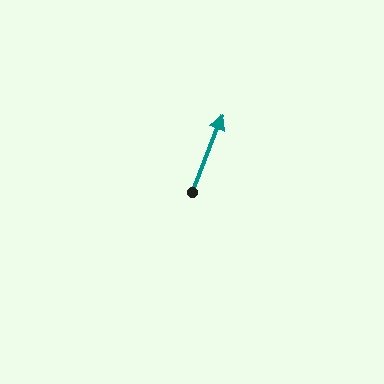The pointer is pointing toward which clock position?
Roughly 1 o'clock.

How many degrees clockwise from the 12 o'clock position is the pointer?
Approximately 21 degrees.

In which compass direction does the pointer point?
North.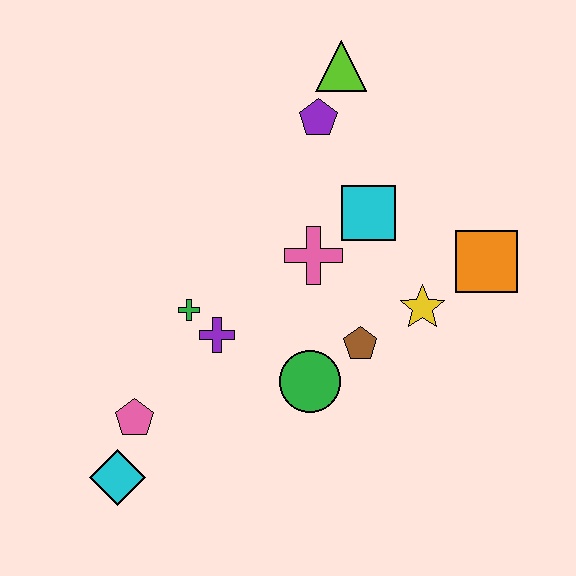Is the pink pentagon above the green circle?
No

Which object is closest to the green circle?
The brown pentagon is closest to the green circle.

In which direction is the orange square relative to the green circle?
The orange square is to the right of the green circle.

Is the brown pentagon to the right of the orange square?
No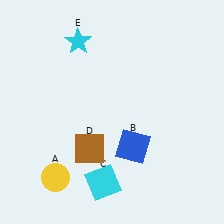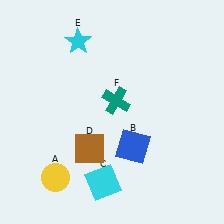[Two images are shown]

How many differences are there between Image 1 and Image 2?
There is 1 difference between the two images.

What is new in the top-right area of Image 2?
A teal cross (F) was added in the top-right area of Image 2.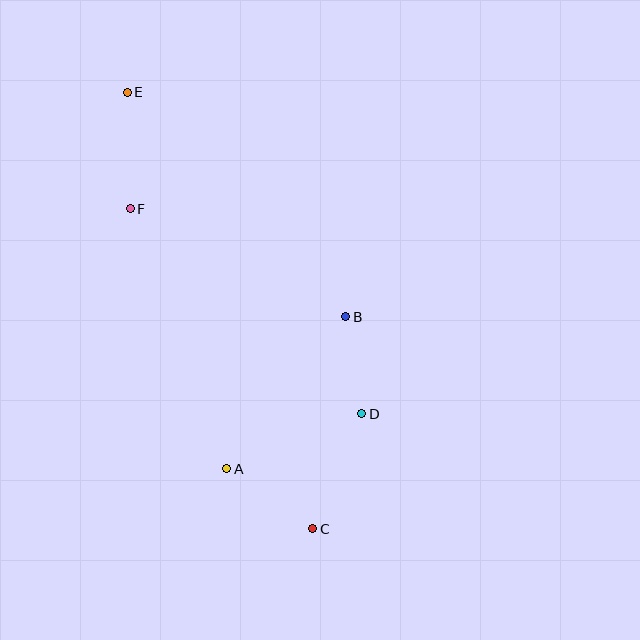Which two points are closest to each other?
Points B and D are closest to each other.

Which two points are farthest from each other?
Points C and E are farthest from each other.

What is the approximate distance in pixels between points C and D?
The distance between C and D is approximately 125 pixels.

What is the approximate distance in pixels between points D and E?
The distance between D and E is approximately 398 pixels.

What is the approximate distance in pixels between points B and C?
The distance between B and C is approximately 215 pixels.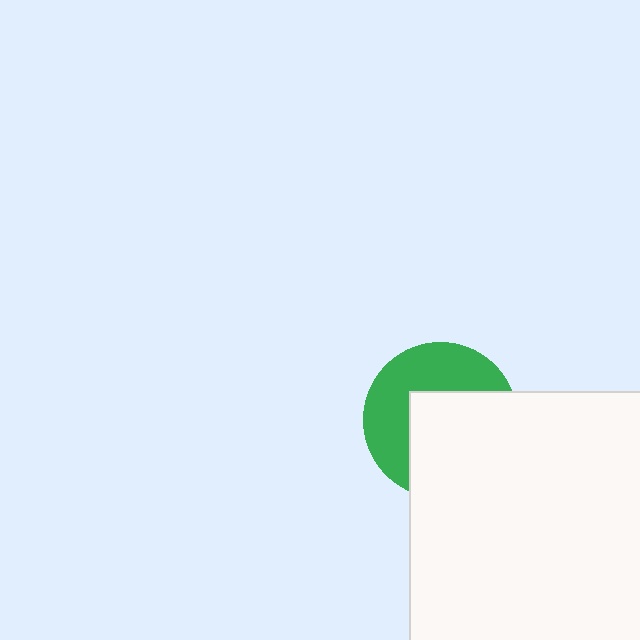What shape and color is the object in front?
The object in front is a white rectangle.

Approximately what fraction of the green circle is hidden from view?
Roughly 53% of the green circle is hidden behind the white rectangle.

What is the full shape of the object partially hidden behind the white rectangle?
The partially hidden object is a green circle.